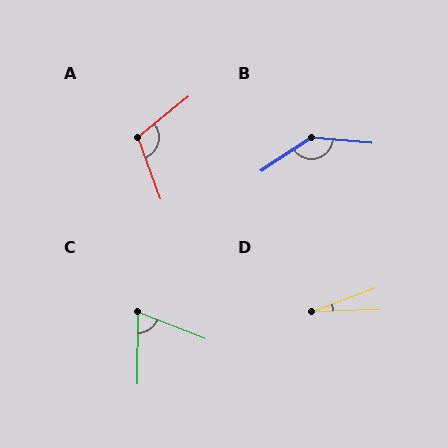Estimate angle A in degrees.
Approximately 109 degrees.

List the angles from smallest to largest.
D (19°), C (69°), A (109°), B (142°).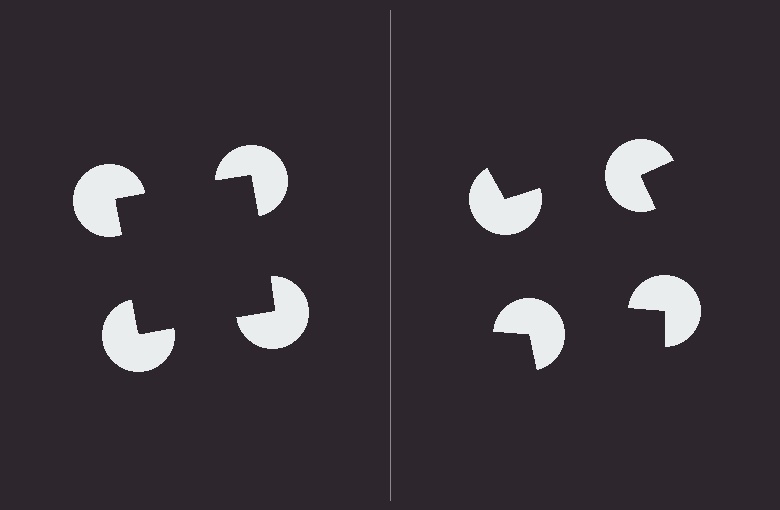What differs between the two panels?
The pac-man discs are positioned identically on both sides; only the wedge orientations differ. On the left they align to a square; on the right they are misaligned.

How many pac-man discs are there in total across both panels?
8 — 4 on each side.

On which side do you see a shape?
An illusory square appears on the left side. On the right side the wedge cuts are rotated, so no coherent shape forms.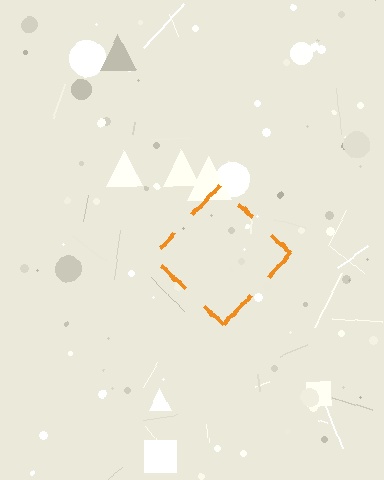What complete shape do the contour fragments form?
The contour fragments form a diamond.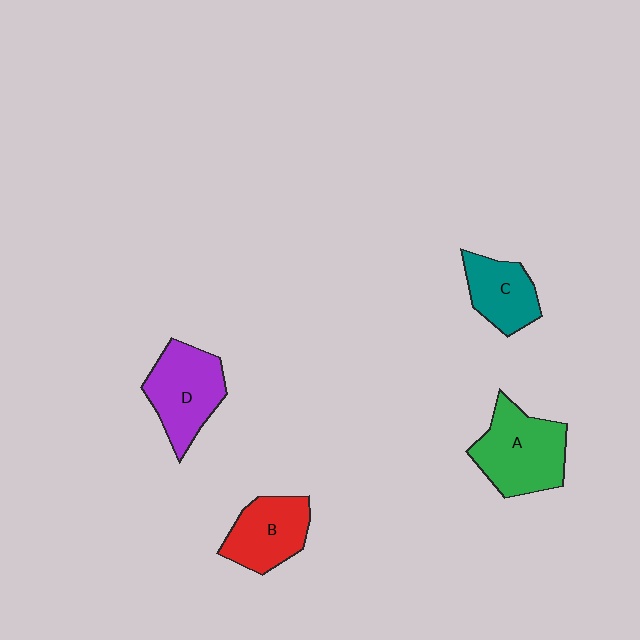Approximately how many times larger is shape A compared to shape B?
Approximately 1.3 times.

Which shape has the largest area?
Shape A (green).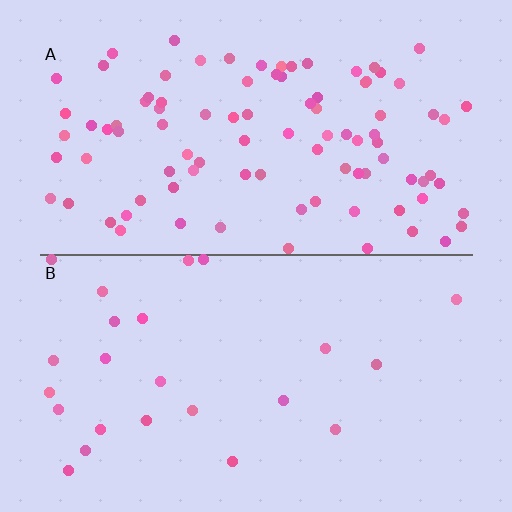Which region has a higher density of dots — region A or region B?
A (the top).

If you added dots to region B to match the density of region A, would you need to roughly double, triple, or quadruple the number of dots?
Approximately quadruple.